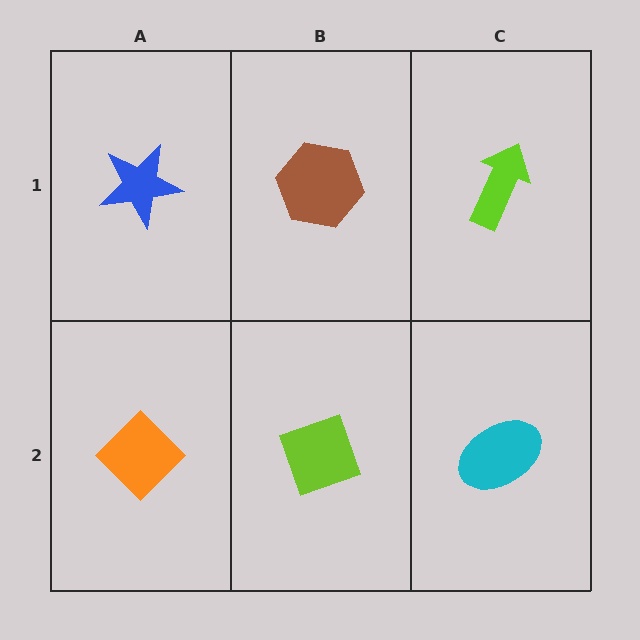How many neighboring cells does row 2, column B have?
3.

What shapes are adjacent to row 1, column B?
A lime diamond (row 2, column B), a blue star (row 1, column A), a lime arrow (row 1, column C).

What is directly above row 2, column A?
A blue star.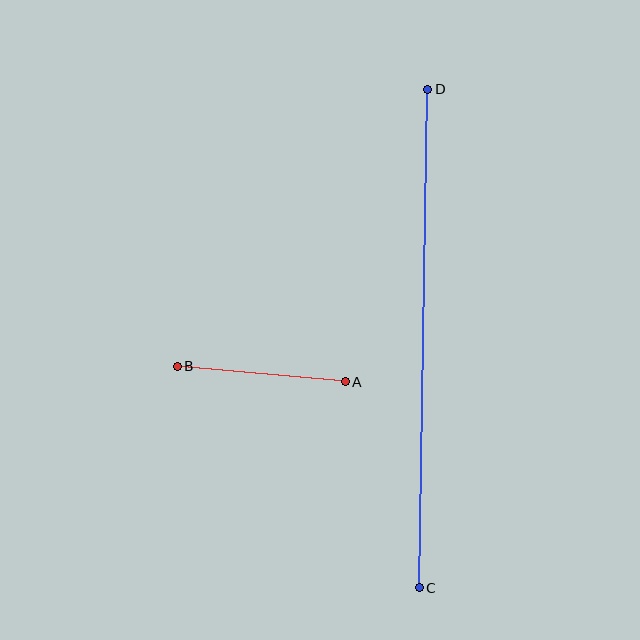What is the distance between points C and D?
The distance is approximately 498 pixels.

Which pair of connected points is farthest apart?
Points C and D are farthest apart.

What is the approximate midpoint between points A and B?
The midpoint is at approximately (261, 374) pixels.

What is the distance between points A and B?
The distance is approximately 169 pixels.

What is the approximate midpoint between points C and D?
The midpoint is at approximately (423, 339) pixels.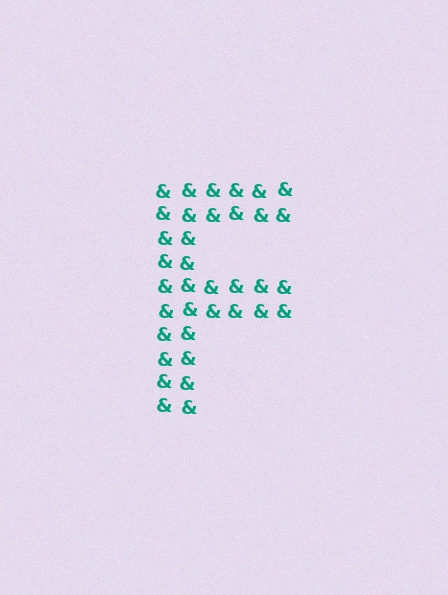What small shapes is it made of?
It is made of small ampersands.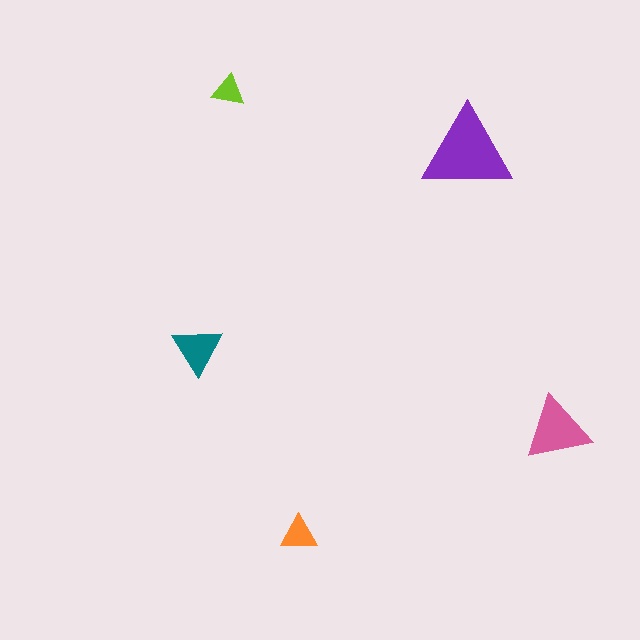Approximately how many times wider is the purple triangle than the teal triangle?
About 2 times wider.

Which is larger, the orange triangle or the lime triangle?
The orange one.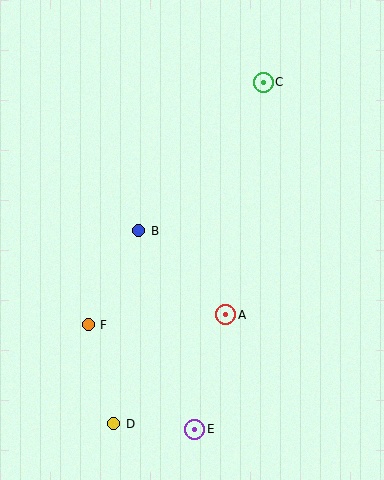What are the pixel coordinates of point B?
Point B is at (139, 231).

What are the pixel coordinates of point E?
Point E is at (195, 429).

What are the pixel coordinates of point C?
Point C is at (263, 82).